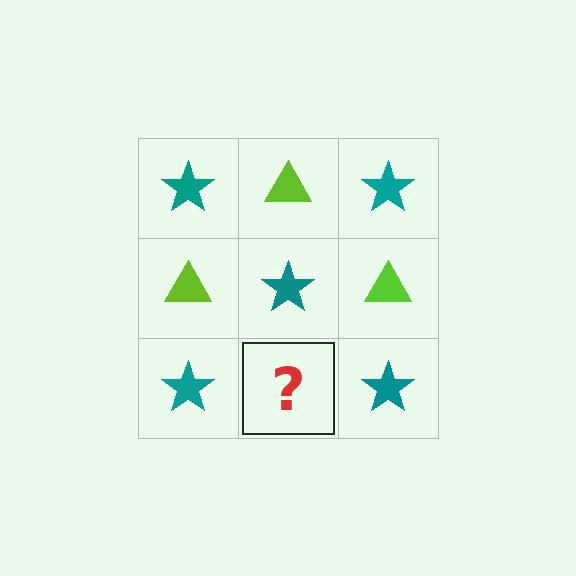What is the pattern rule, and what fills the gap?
The rule is that it alternates teal star and lime triangle in a checkerboard pattern. The gap should be filled with a lime triangle.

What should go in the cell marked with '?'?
The missing cell should contain a lime triangle.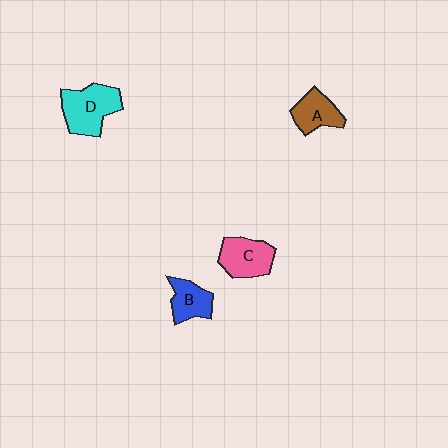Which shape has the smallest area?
Shape B (blue).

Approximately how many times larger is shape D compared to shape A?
Approximately 1.5 times.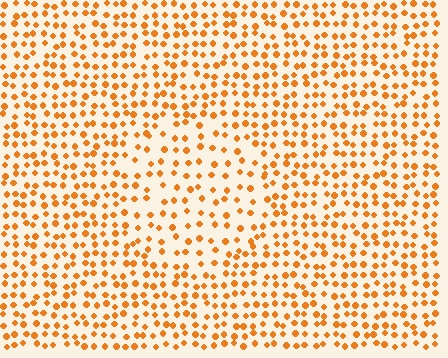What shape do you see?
I see a circle.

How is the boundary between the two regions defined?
The boundary is defined by a change in element density (approximately 1.7x ratio). All elements are the same color, size, and shape.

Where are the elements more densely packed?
The elements are more densely packed outside the circle boundary.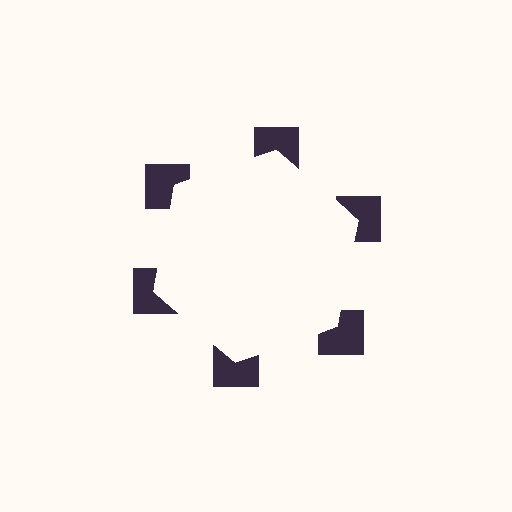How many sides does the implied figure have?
6 sides.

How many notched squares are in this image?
There are 6 — one at each vertex of the illusory hexagon.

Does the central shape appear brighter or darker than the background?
It typically appears slightly brighter than the background, even though no actual brightness change is drawn.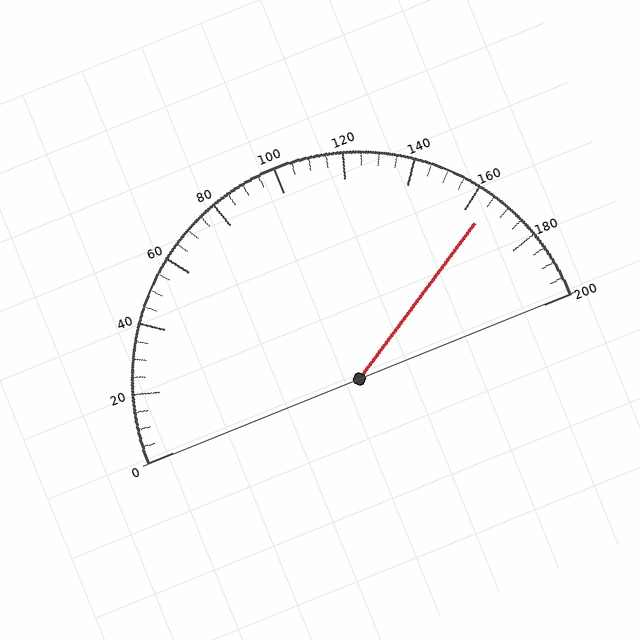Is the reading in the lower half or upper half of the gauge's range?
The reading is in the upper half of the range (0 to 200).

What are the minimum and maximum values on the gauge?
The gauge ranges from 0 to 200.